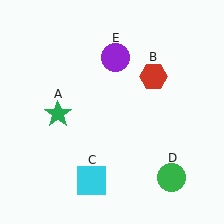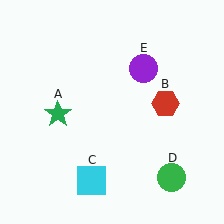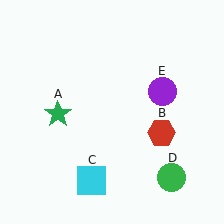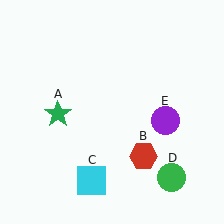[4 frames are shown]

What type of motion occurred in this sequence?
The red hexagon (object B), purple circle (object E) rotated clockwise around the center of the scene.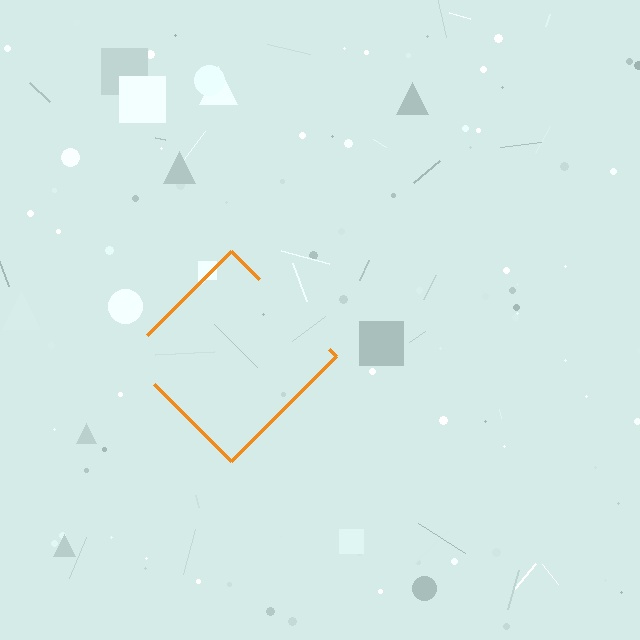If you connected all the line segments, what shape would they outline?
They would outline a diamond.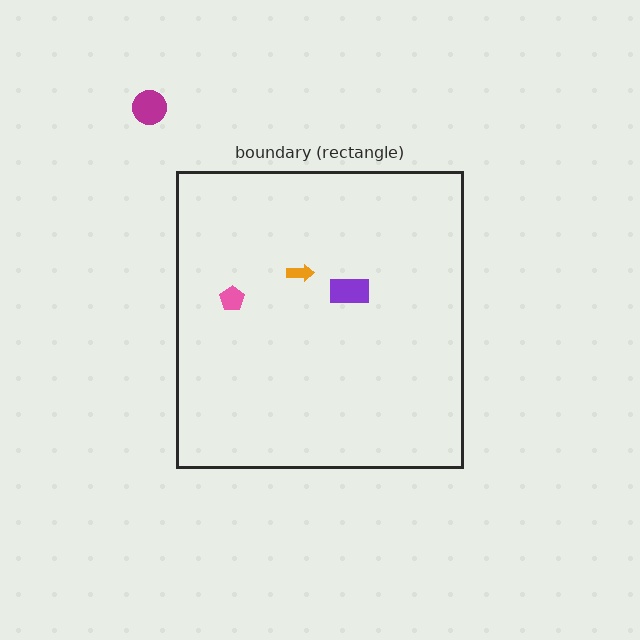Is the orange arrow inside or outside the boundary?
Inside.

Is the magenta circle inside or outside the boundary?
Outside.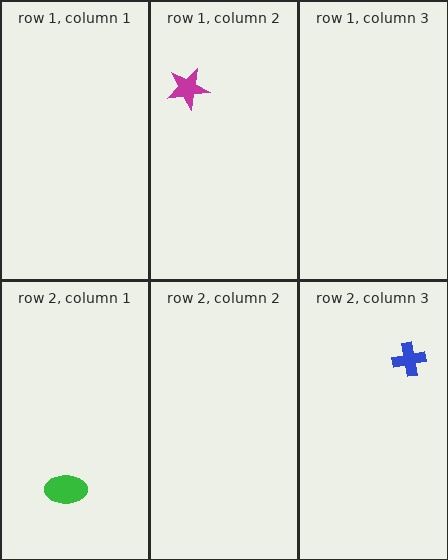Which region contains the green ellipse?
The row 2, column 1 region.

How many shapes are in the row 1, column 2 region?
1.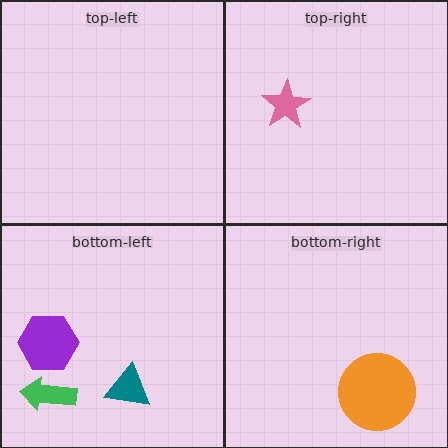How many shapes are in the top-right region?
1.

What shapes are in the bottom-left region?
The teal triangle, the purple hexagon, the green arrow.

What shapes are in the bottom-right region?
The orange circle.